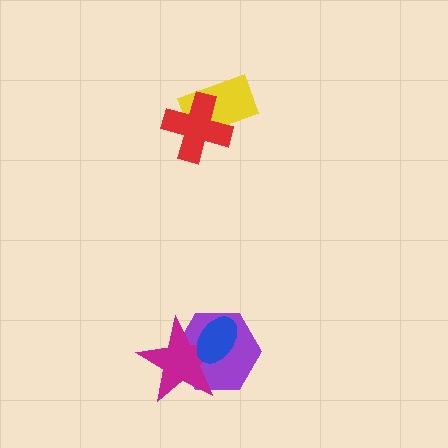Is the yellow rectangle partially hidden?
Yes, it is partially covered by another shape.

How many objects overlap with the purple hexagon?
2 objects overlap with the purple hexagon.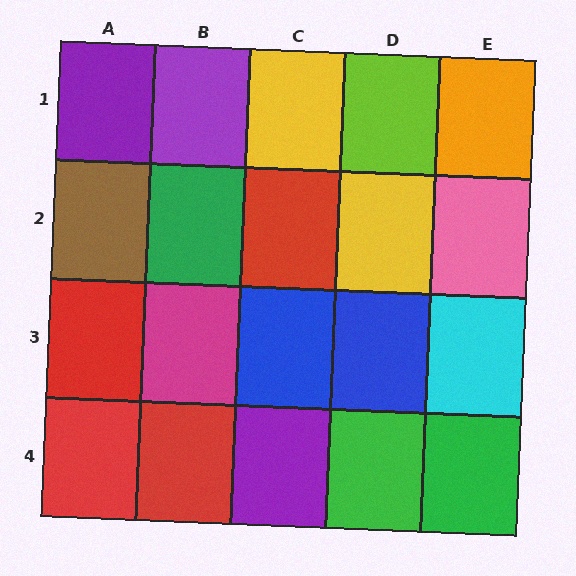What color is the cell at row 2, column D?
Yellow.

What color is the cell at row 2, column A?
Brown.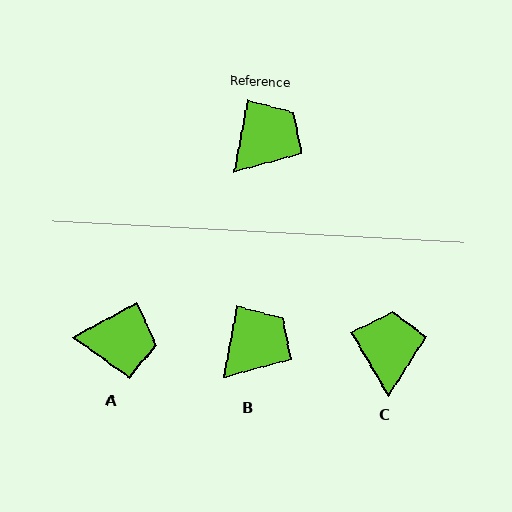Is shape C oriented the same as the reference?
No, it is off by about 42 degrees.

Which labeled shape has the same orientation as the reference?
B.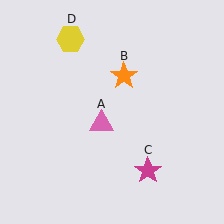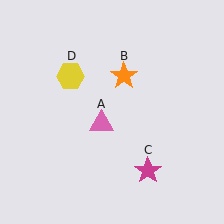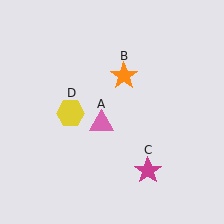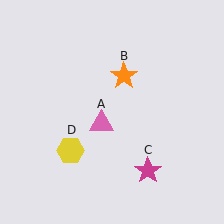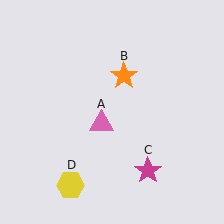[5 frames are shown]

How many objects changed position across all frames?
1 object changed position: yellow hexagon (object D).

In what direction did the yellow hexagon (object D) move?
The yellow hexagon (object D) moved down.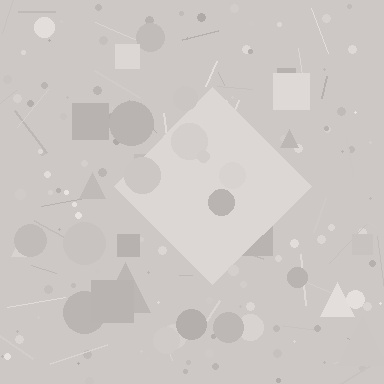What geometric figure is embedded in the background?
A diamond is embedded in the background.